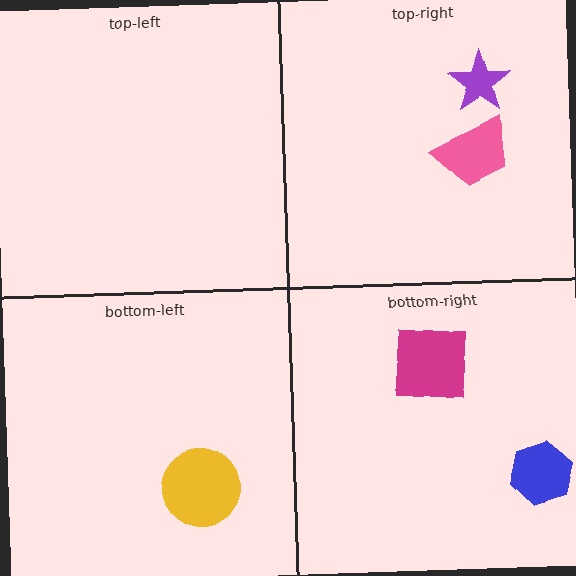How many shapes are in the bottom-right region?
2.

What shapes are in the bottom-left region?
The yellow circle.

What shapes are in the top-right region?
The pink trapezoid, the purple star.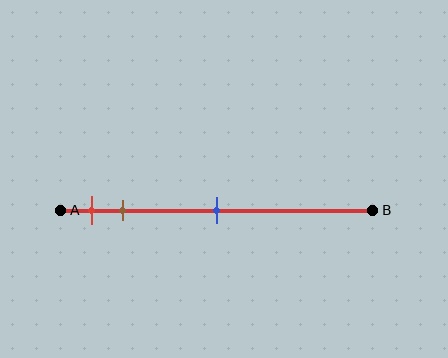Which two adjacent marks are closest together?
The red and brown marks are the closest adjacent pair.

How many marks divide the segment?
There are 3 marks dividing the segment.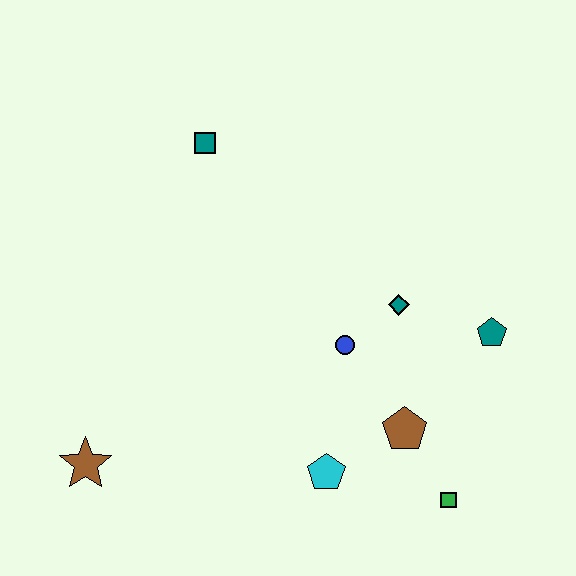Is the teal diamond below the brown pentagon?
No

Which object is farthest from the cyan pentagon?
The teal square is farthest from the cyan pentagon.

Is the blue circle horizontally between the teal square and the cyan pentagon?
No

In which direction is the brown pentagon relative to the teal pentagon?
The brown pentagon is below the teal pentagon.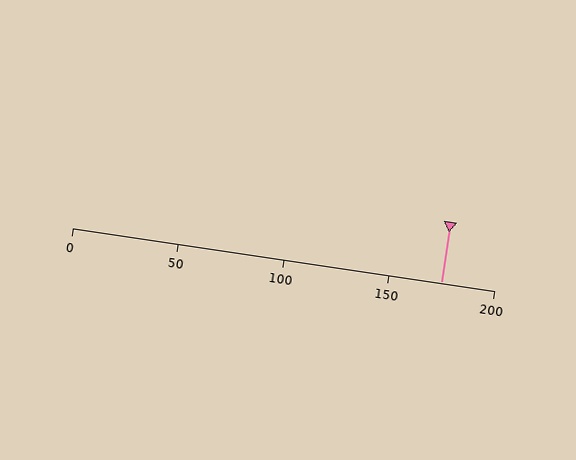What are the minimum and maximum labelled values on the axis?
The axis runs from 0 to 200.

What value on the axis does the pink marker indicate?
The marker indicates approximately 175.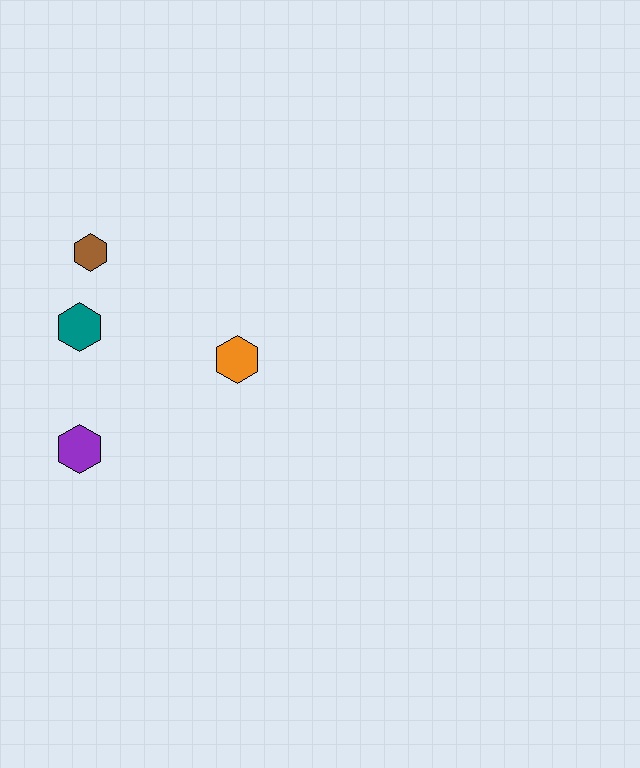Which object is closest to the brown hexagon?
The teal hexagon is closest to the brown hexagon.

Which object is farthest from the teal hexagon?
The orange hexagon is farthest from the teal hexagon.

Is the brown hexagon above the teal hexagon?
Yes